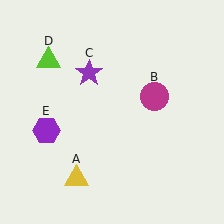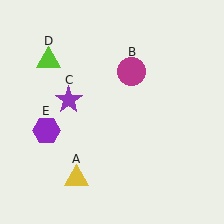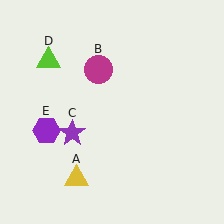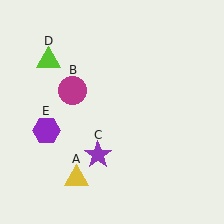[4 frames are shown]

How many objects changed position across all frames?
2 objects changed position: magenta circle (object B), purple star (object C).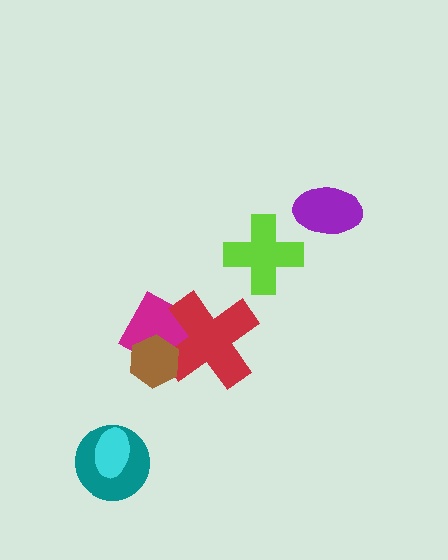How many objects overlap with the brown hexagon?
2 objects overlap with the brown hexagon.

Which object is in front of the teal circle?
The cyan ellipse is in front of the teal circle.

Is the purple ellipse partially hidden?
No, no other shape covers it.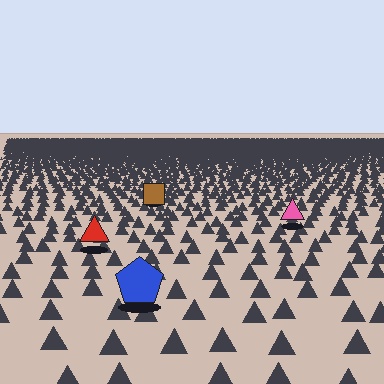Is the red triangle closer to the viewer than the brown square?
Yes. The red triangle is closer — you can tell from the texture gradient: the ground texture is coarser near it.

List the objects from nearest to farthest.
From nearest to farthest: the blue pentagon, the red triangle, the pink triangle, the brown square.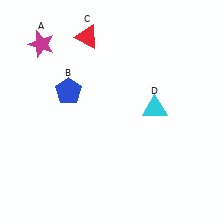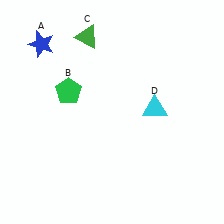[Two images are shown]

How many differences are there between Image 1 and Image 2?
There are 3 differences between the two images.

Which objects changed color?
A changed from magenta to blue. B changed from blue to green. C changed from red to green.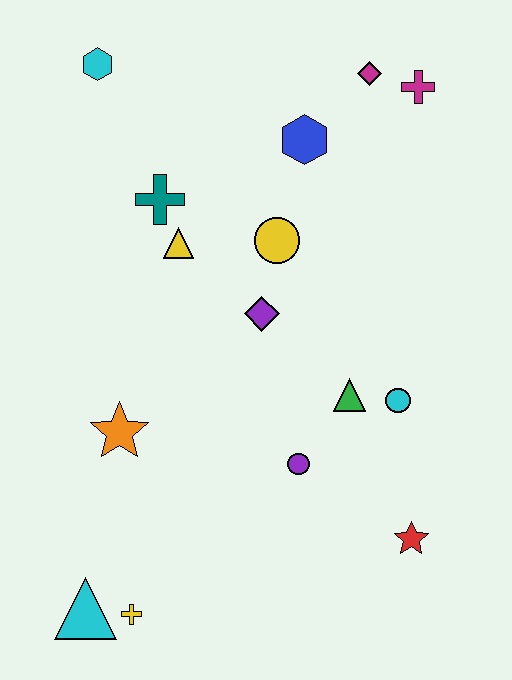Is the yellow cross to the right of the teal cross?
No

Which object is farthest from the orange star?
The magenta cross is farthest from the orange star.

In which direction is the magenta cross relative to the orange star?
The magenta cross is above the orange star.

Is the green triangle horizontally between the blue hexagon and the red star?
Yes